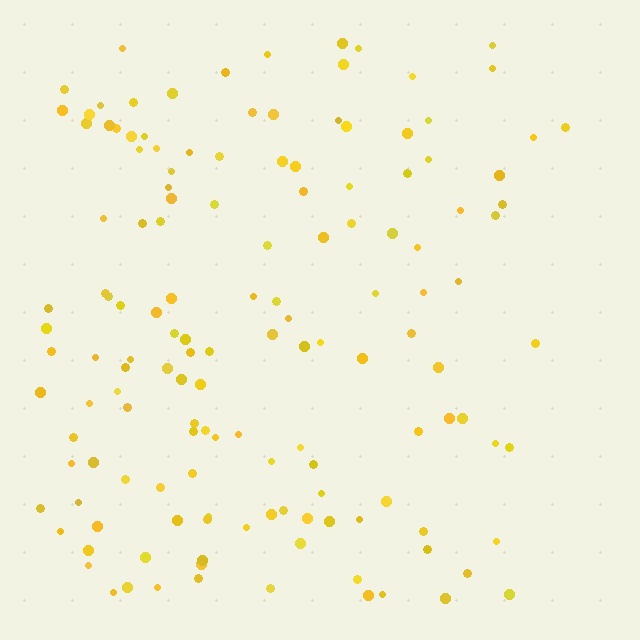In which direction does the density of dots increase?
From right to left, with the left side densest.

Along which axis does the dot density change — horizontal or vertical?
Horizontal.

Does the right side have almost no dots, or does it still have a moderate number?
Still a moderate number, just noticeably fewer than the left.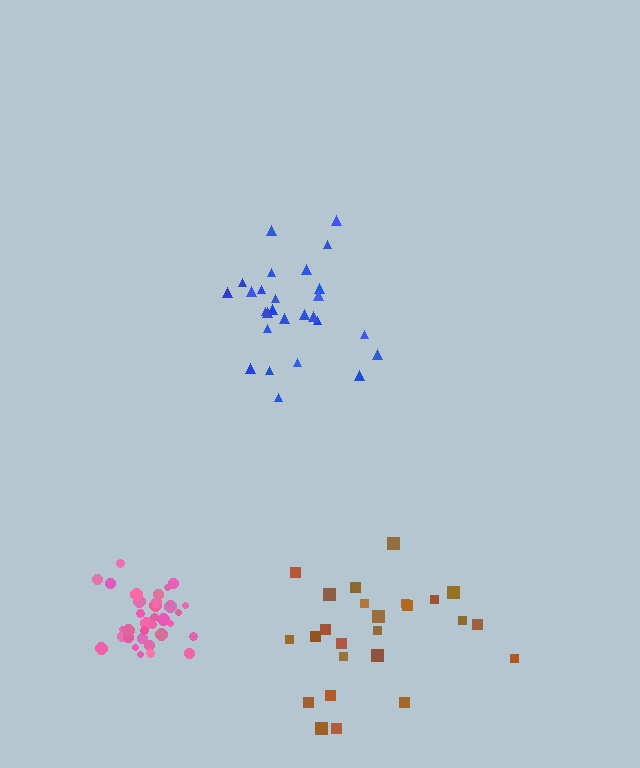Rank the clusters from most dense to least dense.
pink, blue, brown.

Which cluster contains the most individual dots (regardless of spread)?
Pink (33).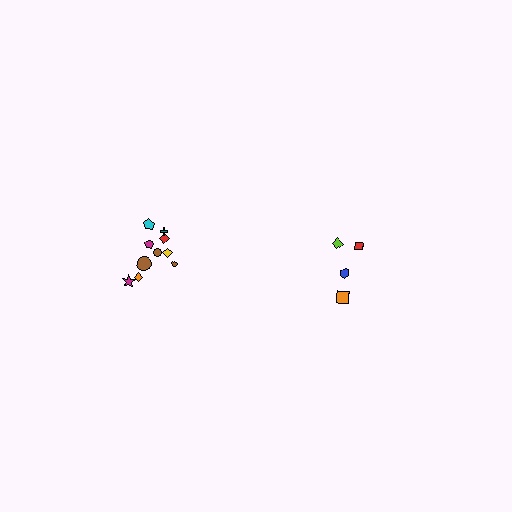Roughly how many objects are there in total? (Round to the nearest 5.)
Roughly 15 objects in total.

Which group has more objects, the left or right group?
The left group.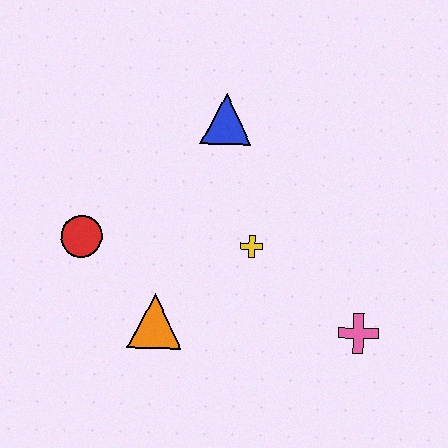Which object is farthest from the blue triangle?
The pink cross is farthest from the blue triangle.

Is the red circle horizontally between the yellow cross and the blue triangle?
No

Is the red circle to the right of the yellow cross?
No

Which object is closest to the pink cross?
The yellow cross is closest to the pink cross.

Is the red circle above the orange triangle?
Yes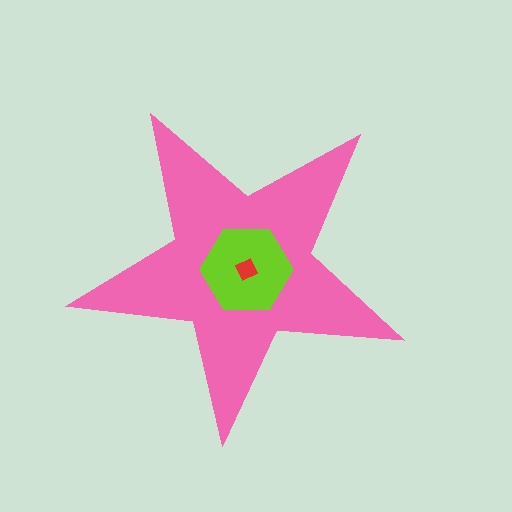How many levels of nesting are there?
3.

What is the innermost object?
The red diamond.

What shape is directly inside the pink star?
The lime hexagon.